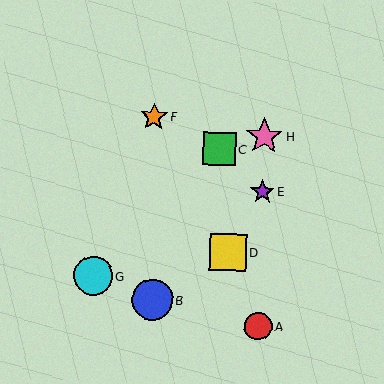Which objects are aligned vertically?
Objects A, E, H are aligned vertically.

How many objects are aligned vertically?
3 objects (A, E, H) are aligned vertically.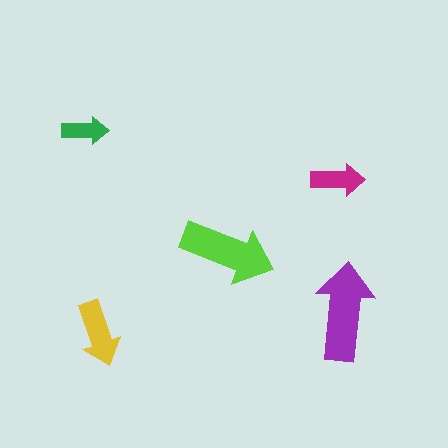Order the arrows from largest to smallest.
the purple one, the lime one, the yellow one, the magenta one, the green one.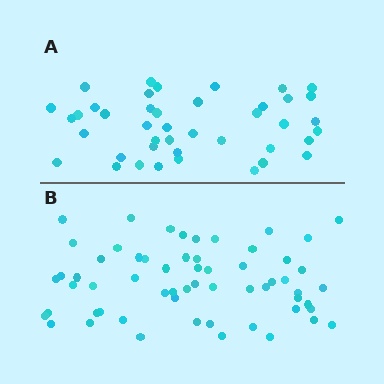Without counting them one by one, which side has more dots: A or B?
Region B (the bottom region) has more dots.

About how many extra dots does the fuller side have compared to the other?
Region B has approximately 20 more dots than region A.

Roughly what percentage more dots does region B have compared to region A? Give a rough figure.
About 45% more.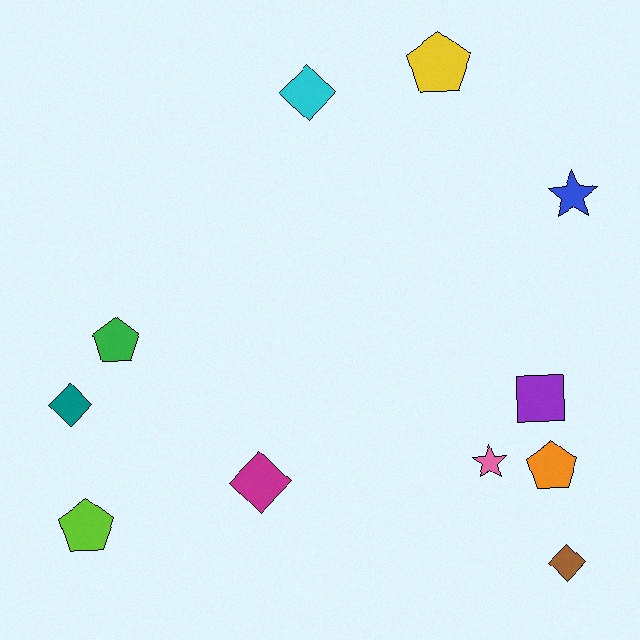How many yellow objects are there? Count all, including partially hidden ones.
There is 1 yellow object.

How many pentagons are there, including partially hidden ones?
There are 4 pentagons.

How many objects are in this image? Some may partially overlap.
There are 11 objects.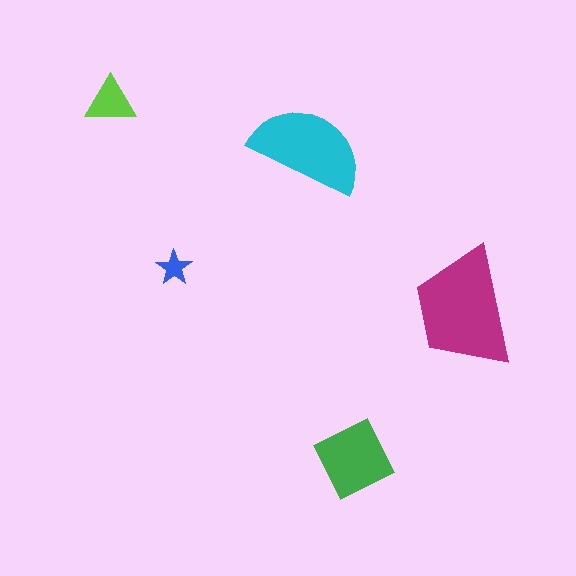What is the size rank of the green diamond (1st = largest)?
3rd.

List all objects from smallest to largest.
The blue star, the lime triangle, the green diamond, the cyan semicircle, the magenta trapezoid.